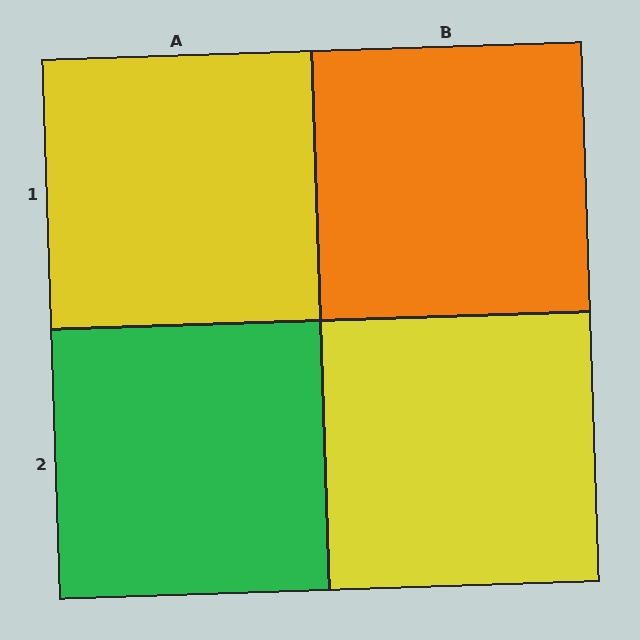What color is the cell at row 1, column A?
Yellow.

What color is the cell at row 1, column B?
Orange.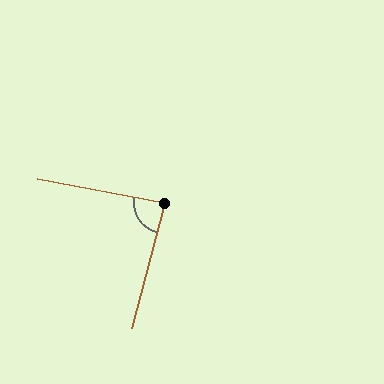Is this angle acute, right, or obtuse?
It is approximately a right angle.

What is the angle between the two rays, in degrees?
Approximately 86 degrees.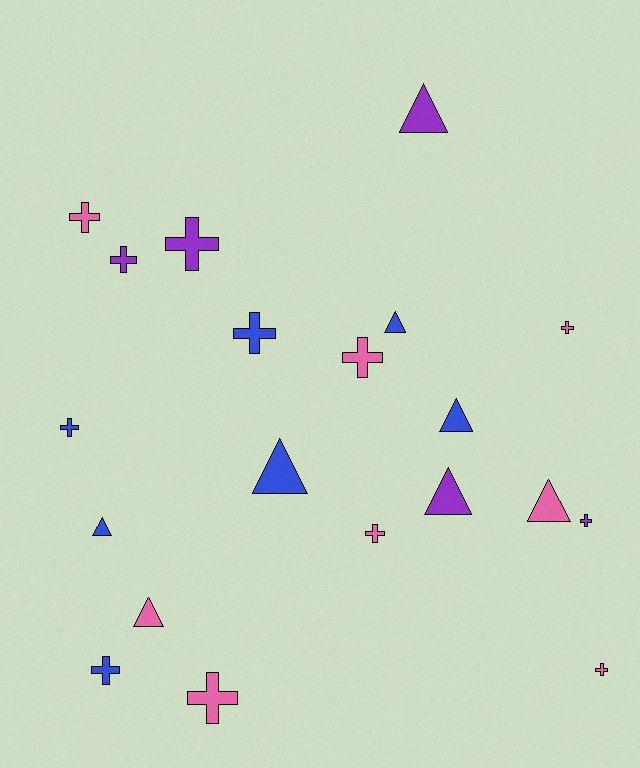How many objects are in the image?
There are 20 objects.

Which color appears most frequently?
Pink, with 8 objects.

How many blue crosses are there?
There are 3 blue crosses.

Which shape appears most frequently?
Cross, with 12 objects.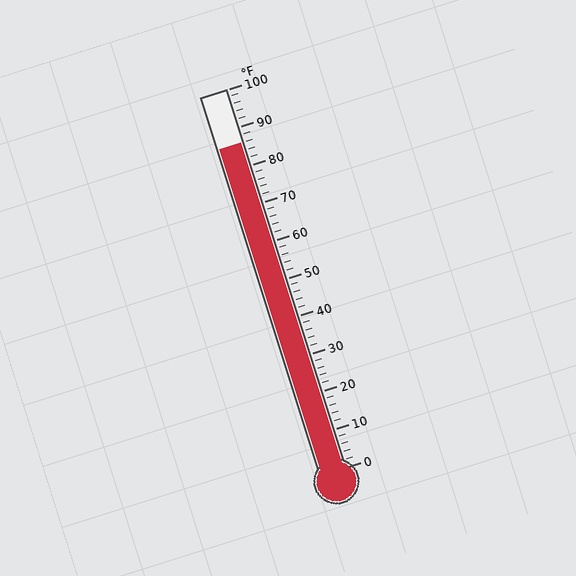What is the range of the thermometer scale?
The thermometer scale ranges from 0°F to 100°F.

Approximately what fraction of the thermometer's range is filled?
The thermometer is filled to approximately 85% of its range.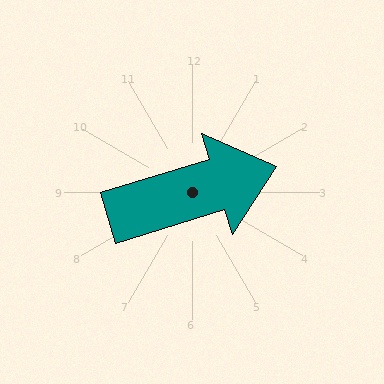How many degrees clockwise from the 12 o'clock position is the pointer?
Approximately 73 degrees.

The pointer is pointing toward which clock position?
Roughly 2 o'clock.